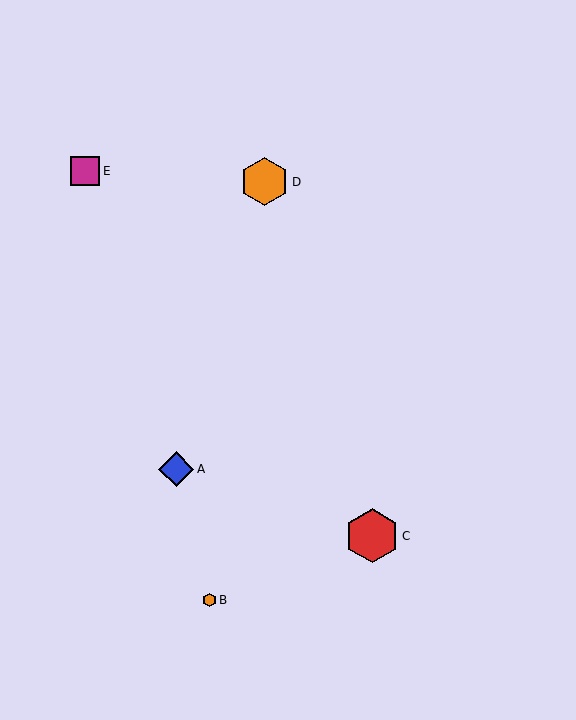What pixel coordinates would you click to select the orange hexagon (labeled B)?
Click at (210, 600) to select the orange hexagon B.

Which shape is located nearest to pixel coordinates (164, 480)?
The blue diamond (labeled A) at (176, 469) is nearest to that location.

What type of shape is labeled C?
Shape C is a red hexagon.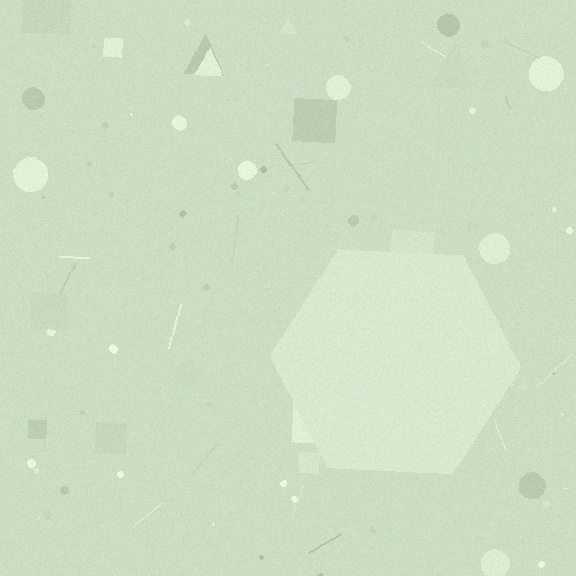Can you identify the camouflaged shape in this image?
The camouflaged shape is a hexagon.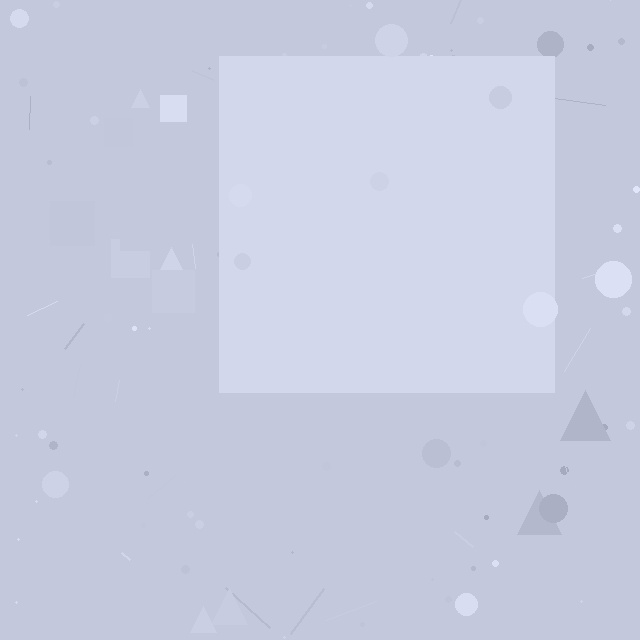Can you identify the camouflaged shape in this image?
The camouflaged shape is a square.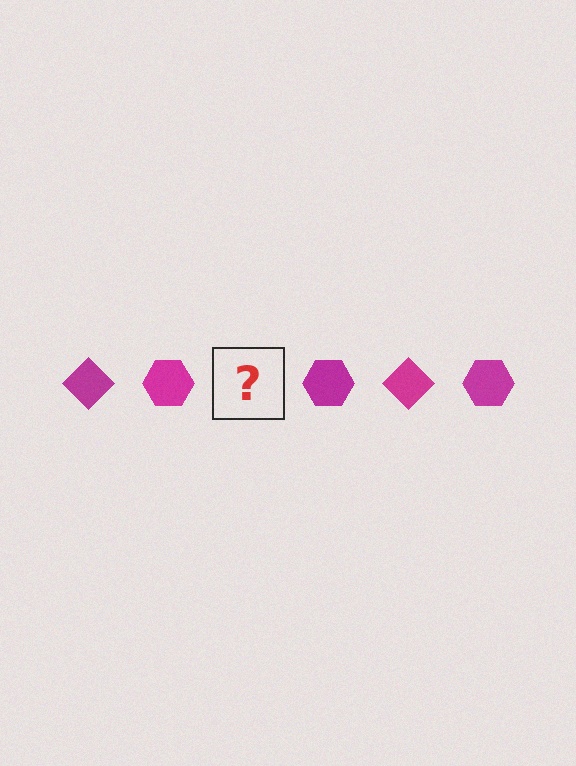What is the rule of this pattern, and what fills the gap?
The rule is that the pattern cycles through diamond, hexagon shapes in magenta. The gap should be filled with a magenta diamond.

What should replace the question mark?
The question mark should be replaced with a magenta diamond.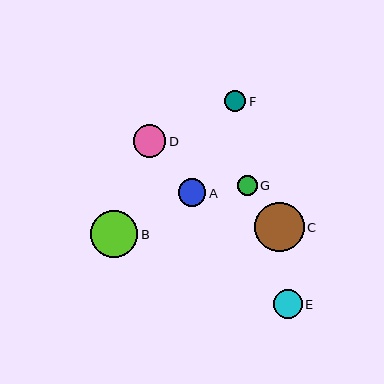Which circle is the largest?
Circle C is the largest with a size of approximately 50 pixels.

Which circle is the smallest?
Circle G is the smallest with a size of approximately 20 pixels.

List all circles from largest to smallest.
From largest to smallest: C, B, D, E, A, F, G.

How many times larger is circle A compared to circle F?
Circle A is approximately 1.3 times the size of circle F.